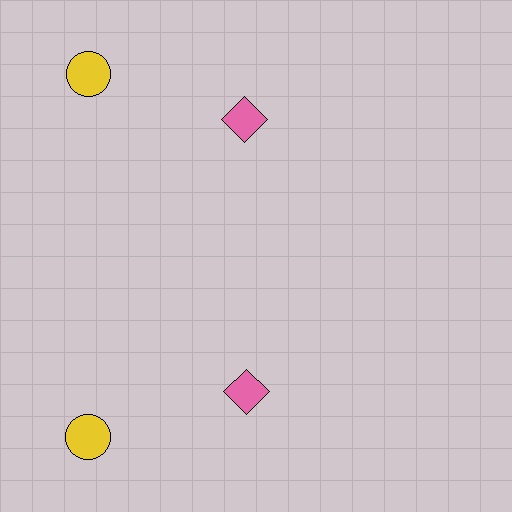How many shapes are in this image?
There are 4 shapes in this image.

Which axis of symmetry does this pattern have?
The pattern has a horizontal axis of symmetry running through the center of the image.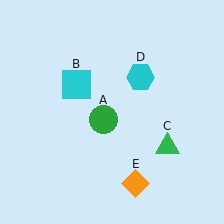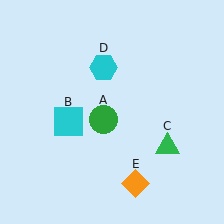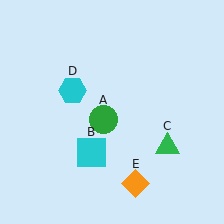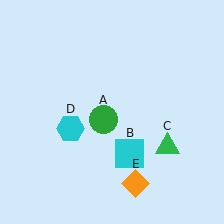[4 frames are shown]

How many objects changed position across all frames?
2 objects changed position: cyan square (object B), cyan hexagon (object D).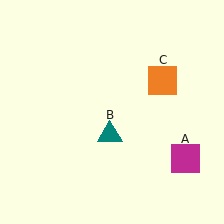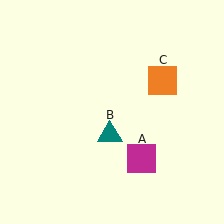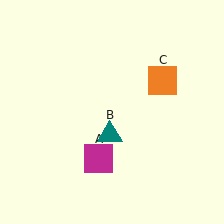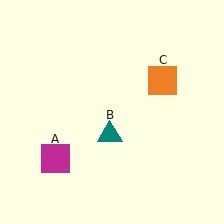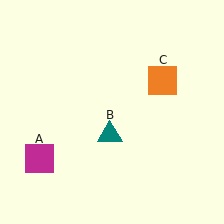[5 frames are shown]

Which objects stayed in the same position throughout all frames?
Teal triangle (object B) and orange square (object C) remained stationary.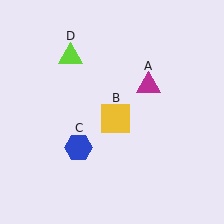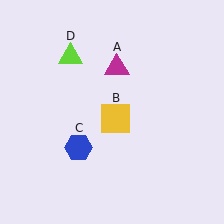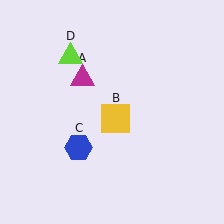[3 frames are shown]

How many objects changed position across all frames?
1 object changed position: magenta triangle (object A).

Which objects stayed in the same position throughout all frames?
Yellow square (object B) and blue hexagon (object C) and lime triangle (object D) remained stationary.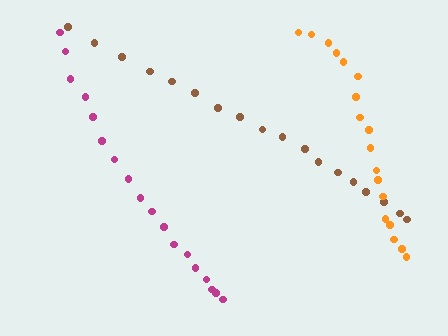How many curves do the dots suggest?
There are 3 distinct paths.